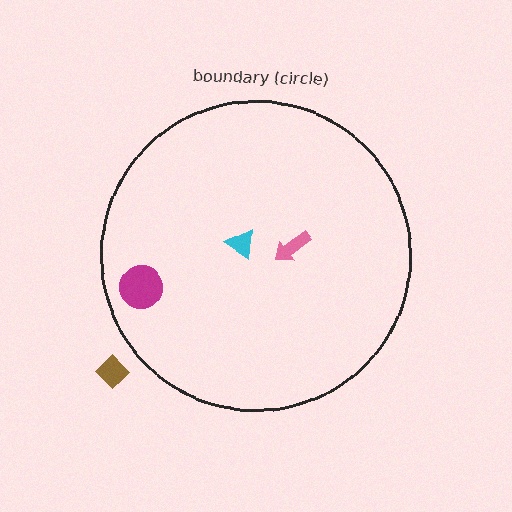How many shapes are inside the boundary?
3 inside, 1 outside.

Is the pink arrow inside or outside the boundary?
Inside.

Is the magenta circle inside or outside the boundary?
Inside.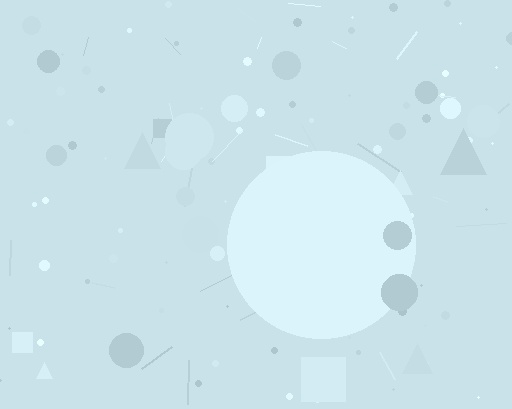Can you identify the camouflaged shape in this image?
The camouflaged shape is a circle.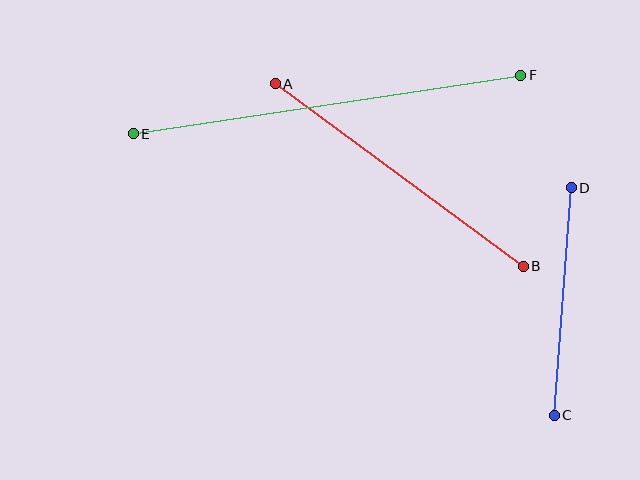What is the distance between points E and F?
The distance is approximately 392 pixels.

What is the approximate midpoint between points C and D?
The midpoint is at approximately (563, 301) pixels.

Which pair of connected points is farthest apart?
Points E and F are farthest apart.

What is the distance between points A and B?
The distance is approximately 308 pixels.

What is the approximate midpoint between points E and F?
The midpoint is at approximately (327, 104) pixels.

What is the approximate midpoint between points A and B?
The midpoint is at approximately (399, 175) pixels.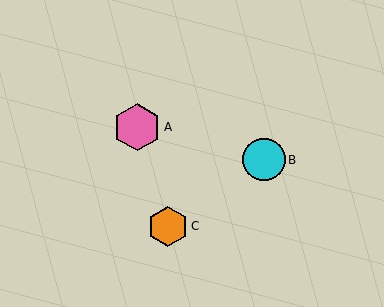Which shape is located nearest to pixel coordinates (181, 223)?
The orange hexagon (labeled C) at (168, 226) is nearest to that location.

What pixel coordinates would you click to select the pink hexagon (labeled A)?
Click at (137, 127) to select the pink hexagon A.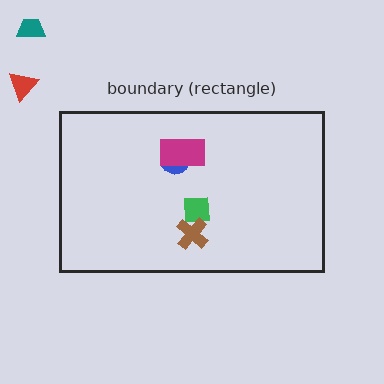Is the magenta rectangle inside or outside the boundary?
Inside.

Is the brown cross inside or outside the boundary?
Inside.